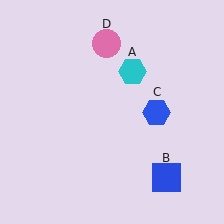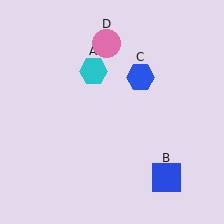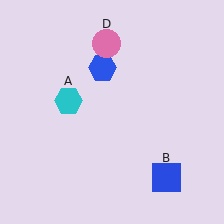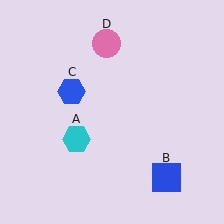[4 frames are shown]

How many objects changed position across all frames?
2 objects changed position: cyan hexagon (object A), blue hexagon (object C).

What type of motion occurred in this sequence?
The cyan hexagon (object A), blue hexagon (object C) rotated counterclockwise around the center of the scene.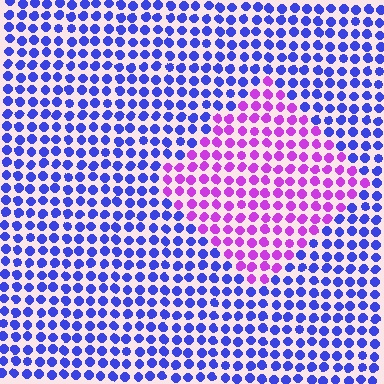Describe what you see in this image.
The image is filled with small blue elements in a uniform arrangement. A diamond-shaped region is visible where the elements are tinted to a slightly different hue, forming a subtle color boundary.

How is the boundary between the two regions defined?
The boundary is defined purely by a slight shift in hue (about 56 degrees). Spacing, size, and orientation are identical on both sides.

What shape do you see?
I see a diamond.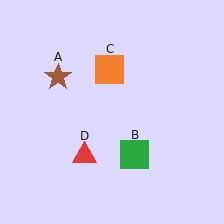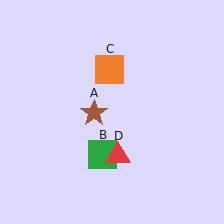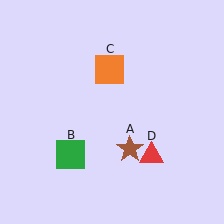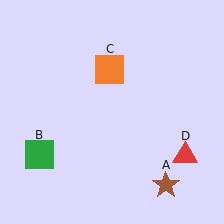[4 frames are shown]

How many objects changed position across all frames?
3 objects changed position: brown star (object A), green square (object B), red triangle (object D).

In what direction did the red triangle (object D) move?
The red triangle (object D) moved right.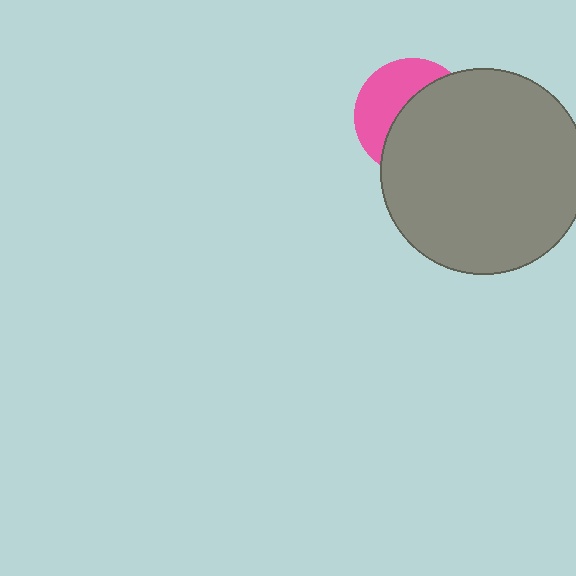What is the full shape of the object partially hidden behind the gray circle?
The partially hidden object is a pink circle.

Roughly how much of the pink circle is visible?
A small part of it is visible (roughly 42%).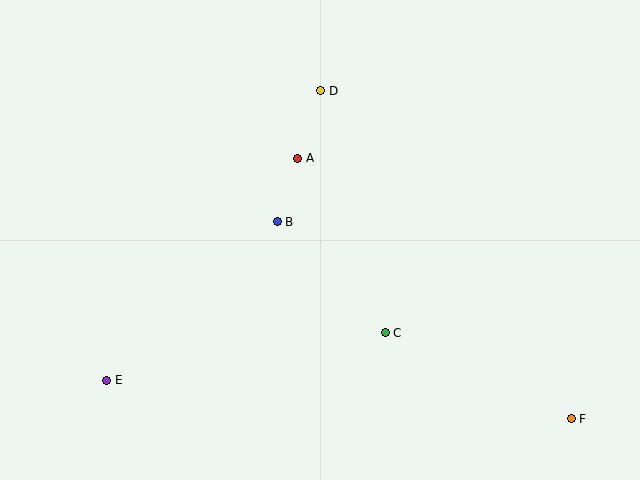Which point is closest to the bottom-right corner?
Point F is closest to the bottom-right corner.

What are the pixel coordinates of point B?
Point B is at (277, 222).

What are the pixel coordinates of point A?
Point A is at (298, 158).